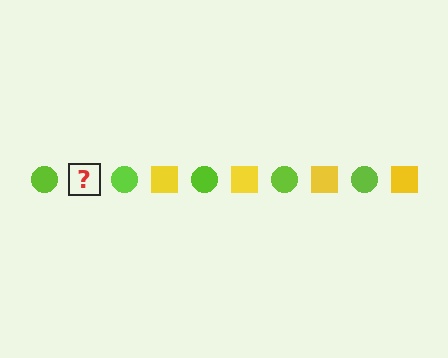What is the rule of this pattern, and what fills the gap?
The rule is that the pattern alternates between lime circle and yellow square. The gap should be filled with a yellow square.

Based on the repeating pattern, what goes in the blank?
The blank should be a yellow square.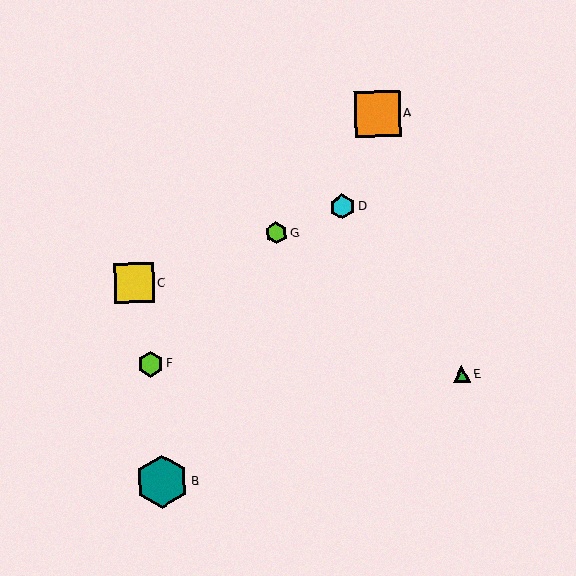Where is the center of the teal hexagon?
The center of the teal hexagon is at (162, 482).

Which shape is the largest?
The teal hexagon (labeled B) is the largest.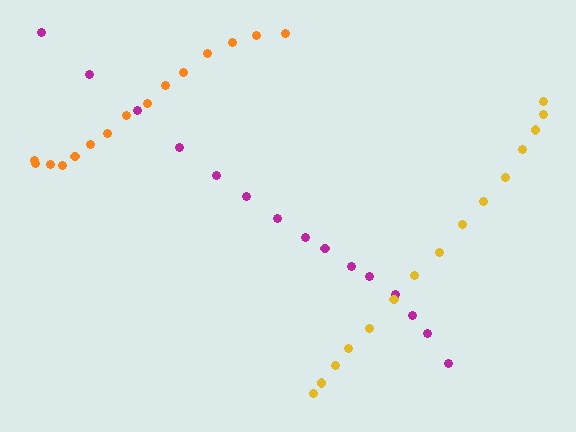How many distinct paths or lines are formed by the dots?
There are 3 distinct paths.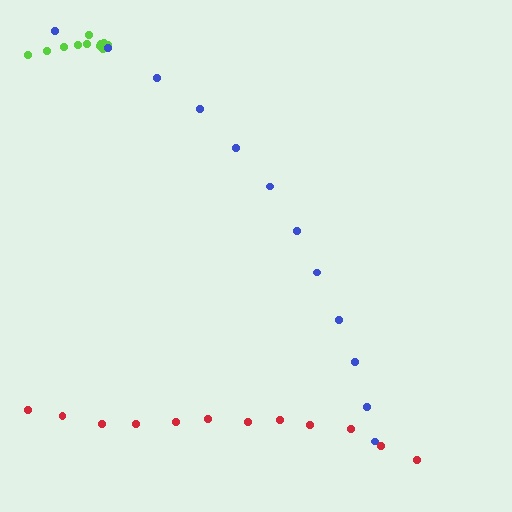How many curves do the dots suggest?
There are 3 distinct paths.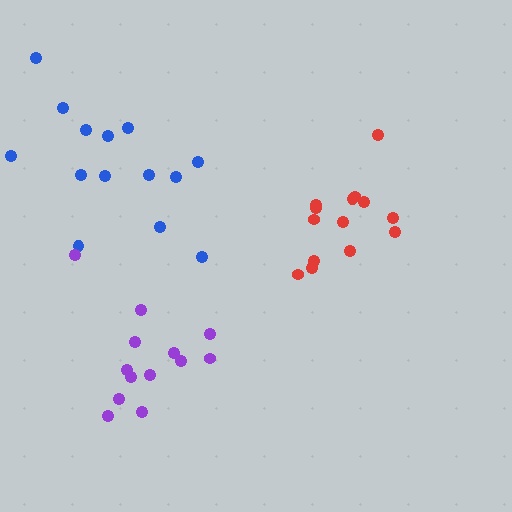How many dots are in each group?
Group 1: 15 dots, Group 2: 14 dots, Group 3: 13 dots (42 total).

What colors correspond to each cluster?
The clusters are colored: red, blue, purple.